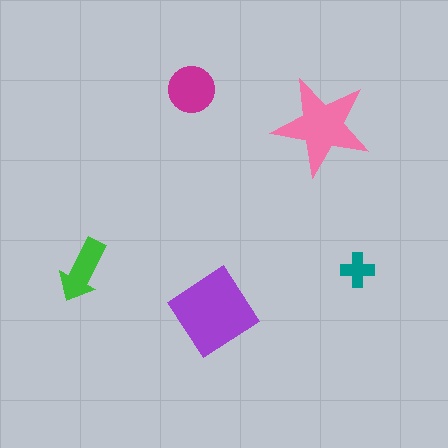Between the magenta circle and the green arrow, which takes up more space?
The magenta circle.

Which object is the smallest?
The teal cross.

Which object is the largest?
The purple diamond.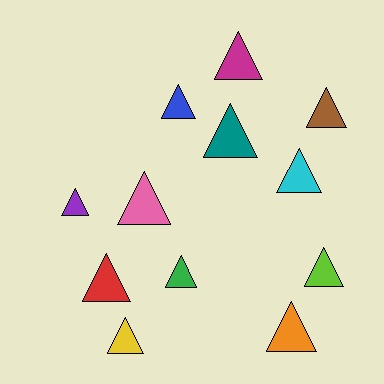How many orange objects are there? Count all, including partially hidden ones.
There is 1 orange object.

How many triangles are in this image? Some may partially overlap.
There are 12 triangles.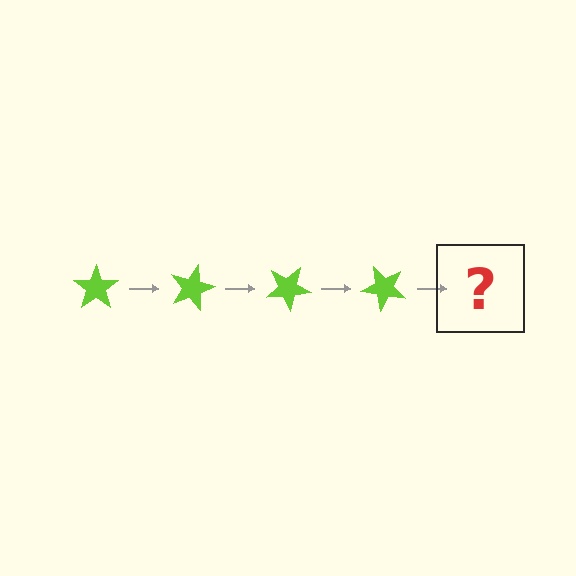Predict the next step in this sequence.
The next step is a lime star rotated 60 degrees.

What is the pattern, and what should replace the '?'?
The pattern is that the star rotates 15 degrees each step. The '?' should be a lime star rotated 60 degrees.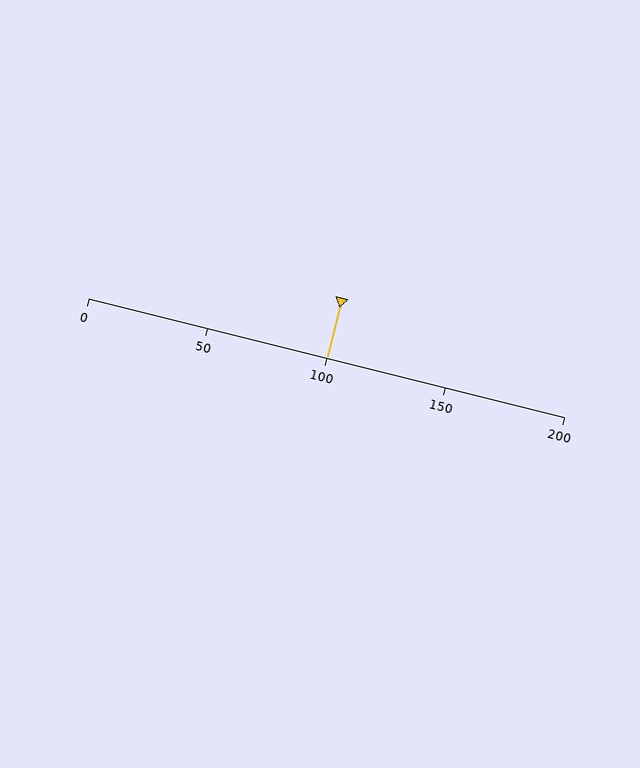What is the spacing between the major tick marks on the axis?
The major ticks are spaced 50 apart.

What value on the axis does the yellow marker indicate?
The marker indicates approximately 100.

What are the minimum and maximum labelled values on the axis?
The axis runs from 0 to 200.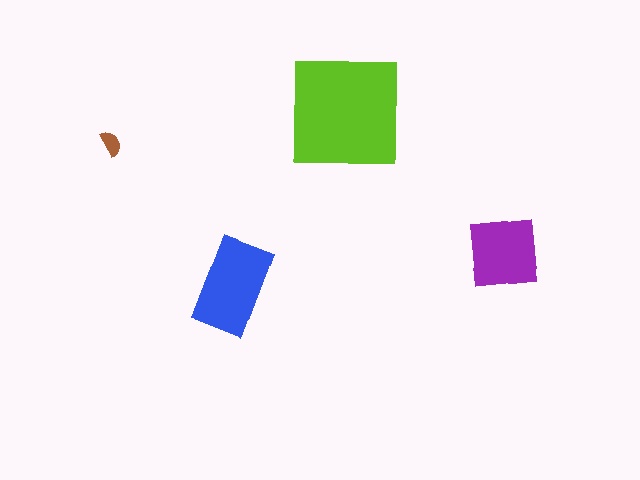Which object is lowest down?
The blue rectangle is bottommost.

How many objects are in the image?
There are 4 objects in the image.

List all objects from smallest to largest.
The brown semicircle, the purple square, the blue rectangle, the lime square.